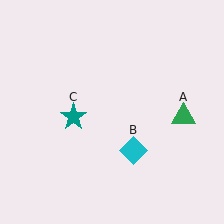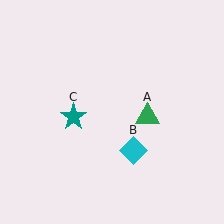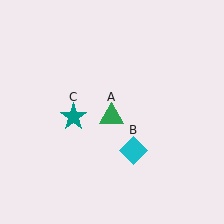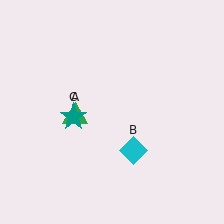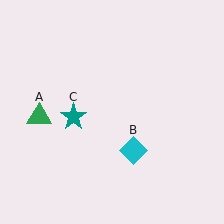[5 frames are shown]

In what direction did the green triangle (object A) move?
The green triangle (object A) moved left.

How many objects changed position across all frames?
1 object changed position: green triangle (object A).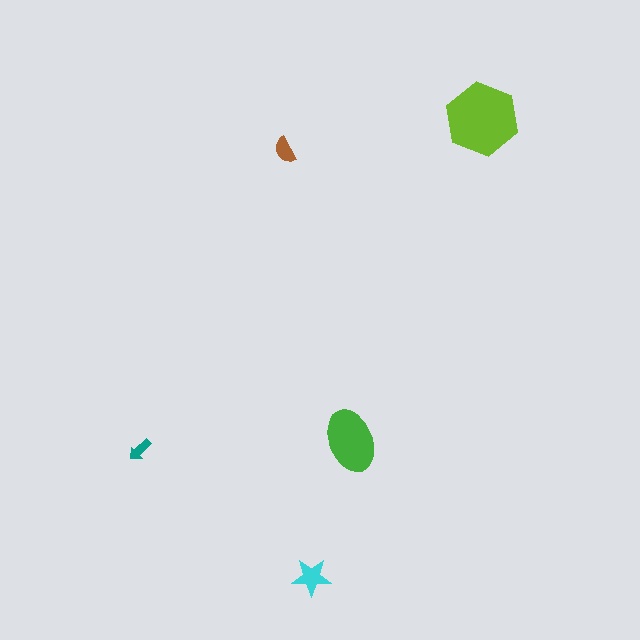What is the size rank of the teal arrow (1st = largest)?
5th.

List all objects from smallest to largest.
The teal arrow, the brown semicircle, the cyan star, the green ellipse, the lime hexagon.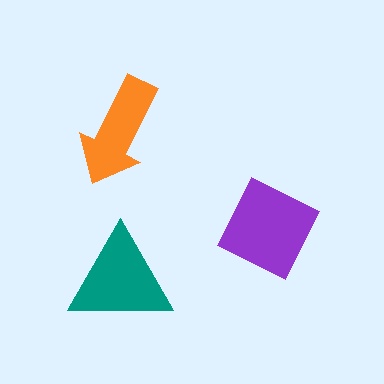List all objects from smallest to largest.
The orange arrow, the teal triangle, the purple diamond.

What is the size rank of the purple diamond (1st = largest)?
1st.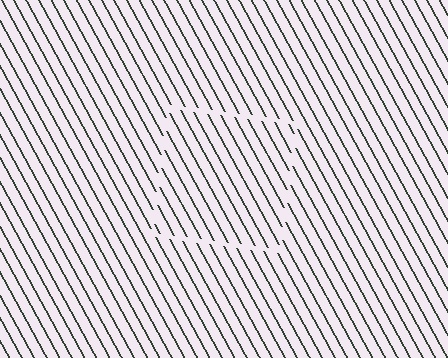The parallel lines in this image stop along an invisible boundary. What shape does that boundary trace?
An illusory square. The interior of the shape contains the same grating, shifted by half a period — the contour is defined by the phase discontinuity where line-ends from the inner and outer gratings abut.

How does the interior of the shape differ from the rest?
The interior of the shape contains the same grating, shifted by half a period — the contour is defined by the phase discontinuity where line-ends from the inner and outer gratings abut.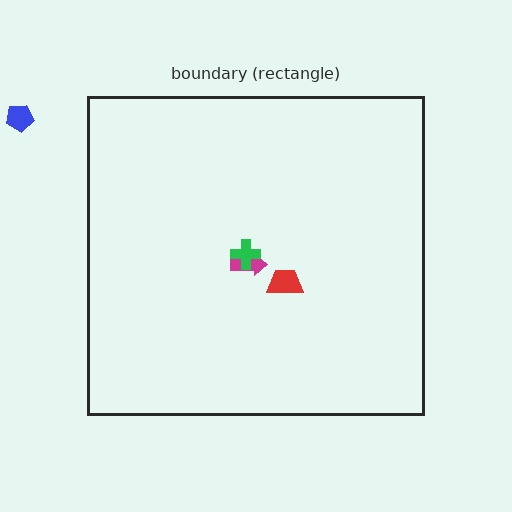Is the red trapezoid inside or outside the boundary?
Inside.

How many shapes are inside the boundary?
3 inside, 1 outside.